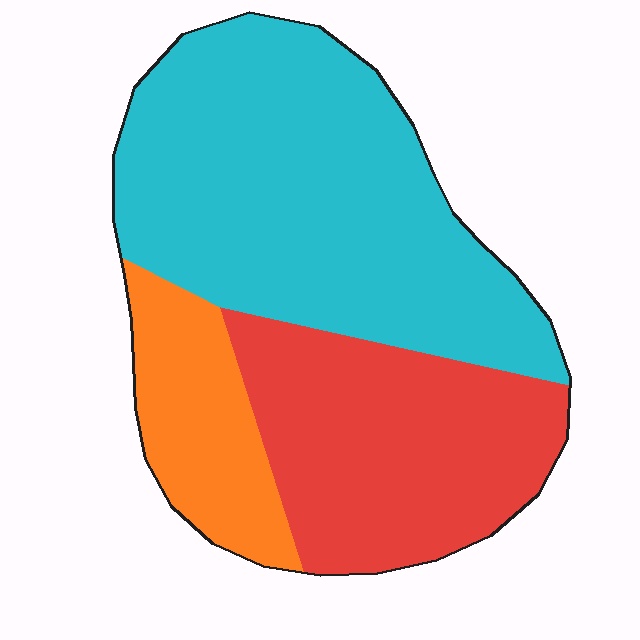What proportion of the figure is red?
Red covers around 30% of the figure.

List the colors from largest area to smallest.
From largest to smallest: cyan, red, orange.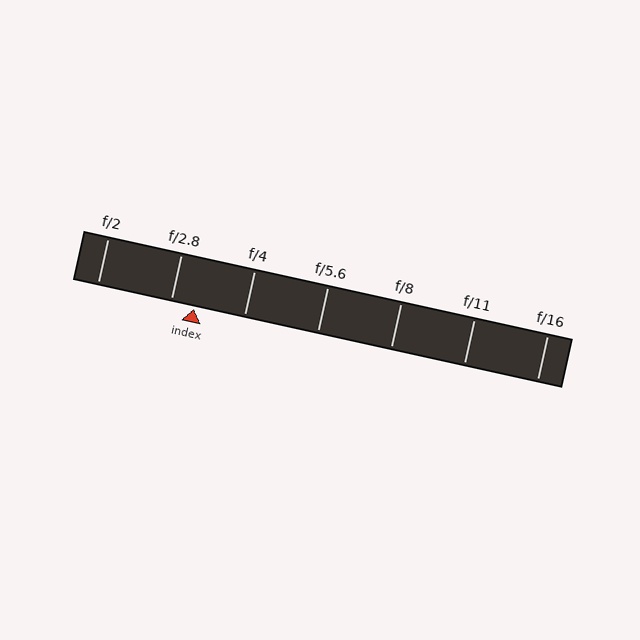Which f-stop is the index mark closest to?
The index mark is closest to f/2.8.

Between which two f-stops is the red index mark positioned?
The index mark is between f/2.8 and f/4.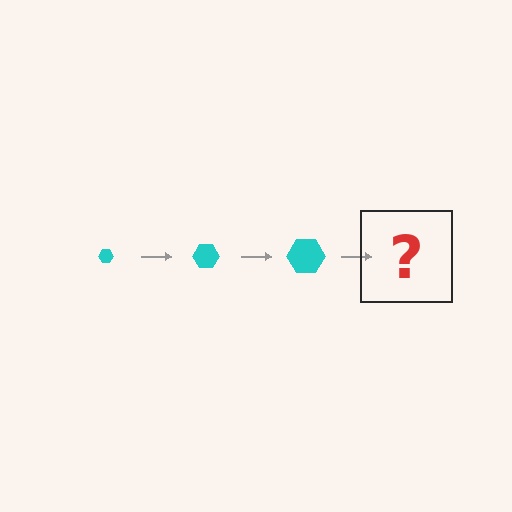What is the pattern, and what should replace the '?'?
The pattern is that the hexagon gets progressively larger each step. The '?' should be a cyan hexagon, larger than the previous one.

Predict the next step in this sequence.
The next step is a cyan hexagon, larger than the previous one.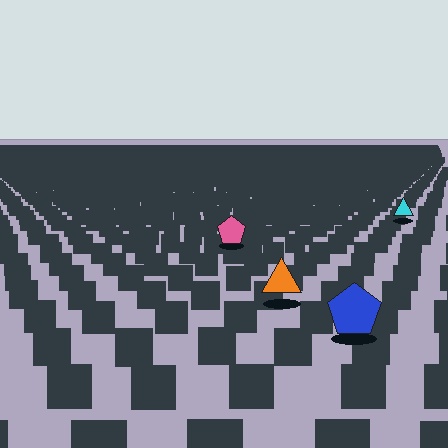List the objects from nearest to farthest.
From nearest to farthest: the blue pentagon, the orange triangle, the pink pentagon, the cyan triangle.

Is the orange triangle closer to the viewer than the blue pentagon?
No. The blue pentagon is closer — you can tell from the texture gradient: the ground texture is coarser near it.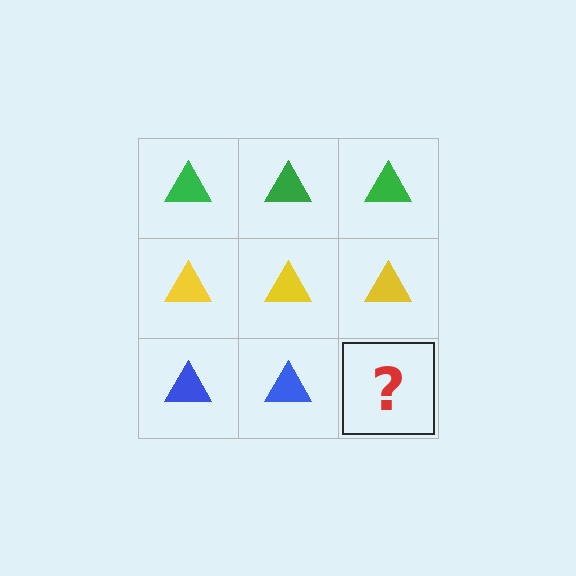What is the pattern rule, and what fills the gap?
The rule is that each row has a consistent color. The gap should be filled with a blue triangle.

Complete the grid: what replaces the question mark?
The question mark should be replaced with a blue triangle.